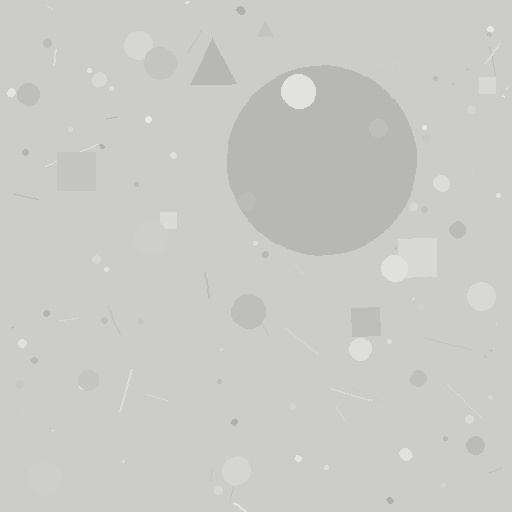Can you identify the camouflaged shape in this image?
The camouflaged shape is a circle.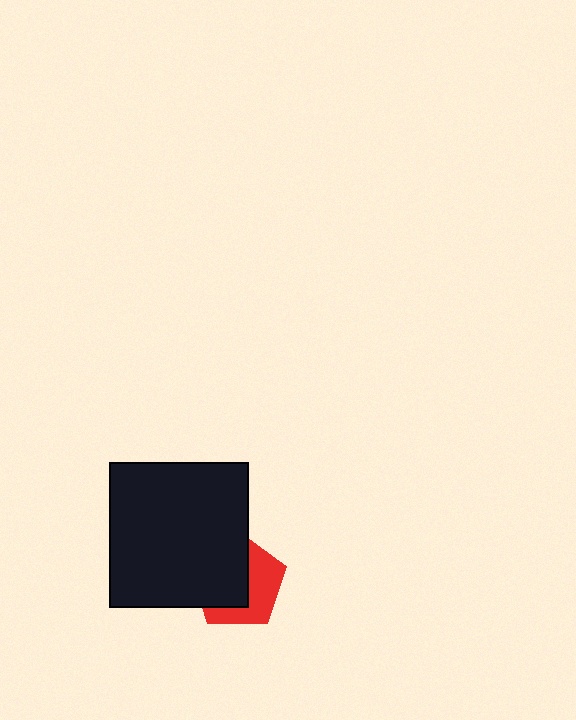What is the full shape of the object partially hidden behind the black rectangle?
The partially hidden object is a red pentagon.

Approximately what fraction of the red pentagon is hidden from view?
Roughly 55% of the red pentagon is hidden behind the black rectangle.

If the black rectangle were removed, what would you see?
You would see the complete red pentagon.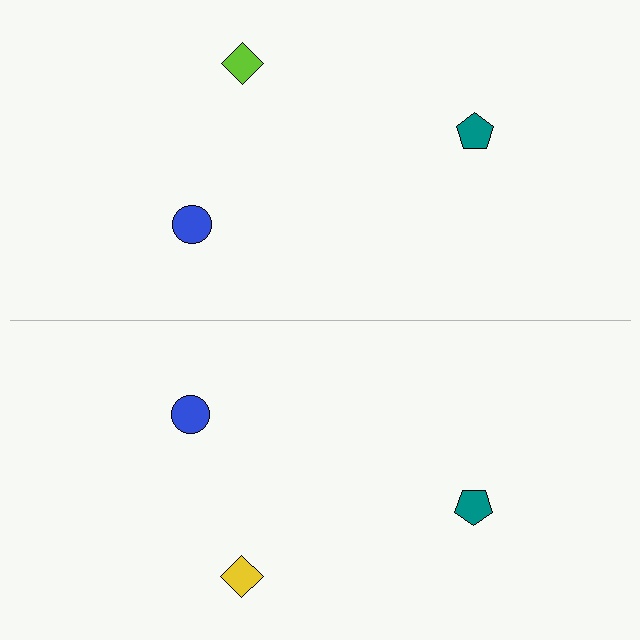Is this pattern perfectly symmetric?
No, the pattern is not perfectly symmetric. The yellow diamond on the bottom side breaks the symmetry — its mirror counterpart is lime.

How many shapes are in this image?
There are 6 shapes in this image.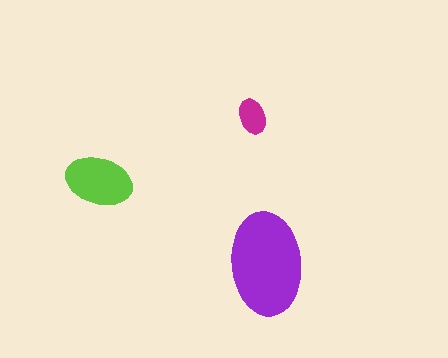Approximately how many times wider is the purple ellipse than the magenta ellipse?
About 3 times wider.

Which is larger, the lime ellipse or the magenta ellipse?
The lime one.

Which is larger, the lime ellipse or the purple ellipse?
The purple one.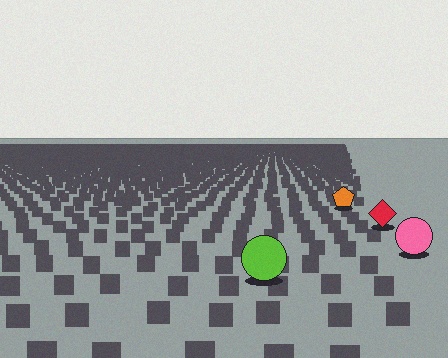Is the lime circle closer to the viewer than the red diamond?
Yes. The lime circle is closer — you can tell from the texture gradient: the ground texture is coarser near it.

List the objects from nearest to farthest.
From nearest to farthest: the lime circle, the pink circle, the red diamond, the orange pentagon.